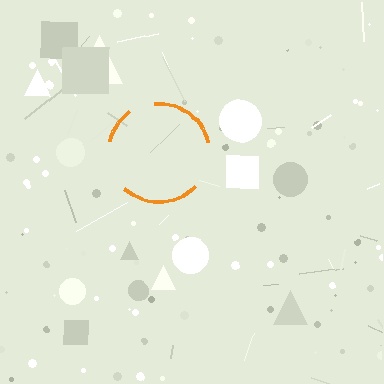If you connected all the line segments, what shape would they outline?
They would outline a circle.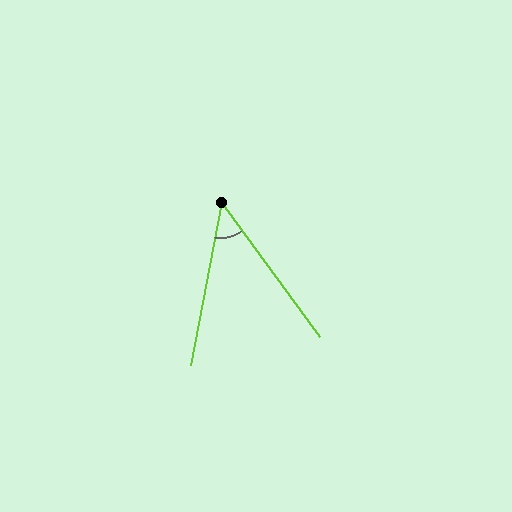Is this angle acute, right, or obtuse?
It is acute.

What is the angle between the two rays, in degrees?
Approximately 47 degrees.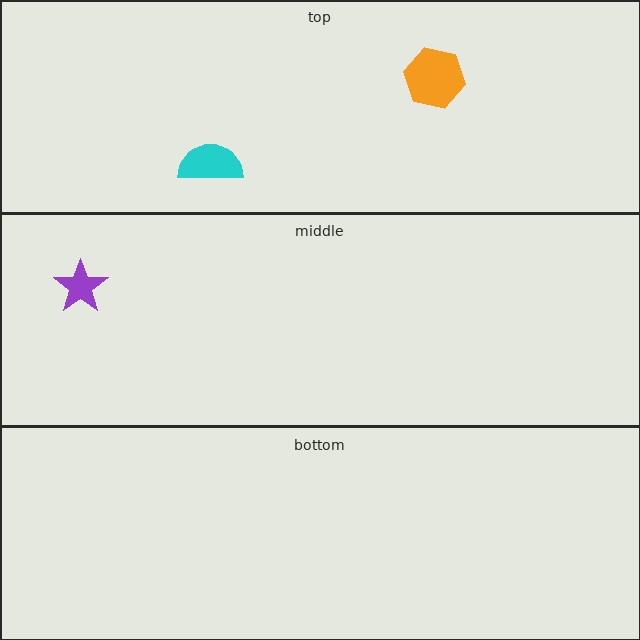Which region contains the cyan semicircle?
The top region.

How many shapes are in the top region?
2.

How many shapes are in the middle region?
1.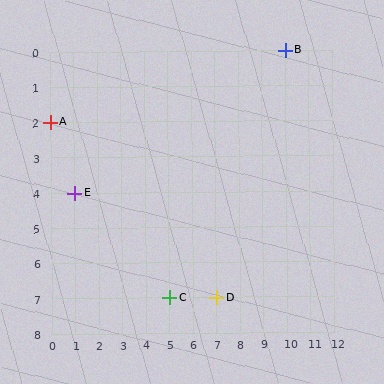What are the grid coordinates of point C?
Point C is at grid coordinates (5, 7).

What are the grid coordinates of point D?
Point D is at grid coordinates (7, 7).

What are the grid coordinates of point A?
Point A is at grid coordinates (0, 2).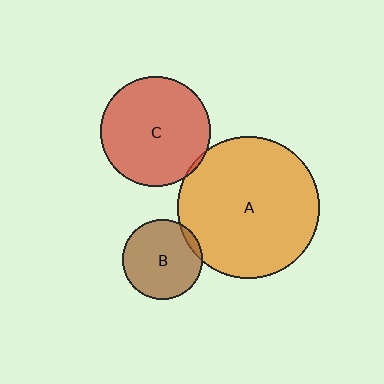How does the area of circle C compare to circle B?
Approximately 1.9 times.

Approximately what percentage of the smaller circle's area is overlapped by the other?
Approximately 5%.